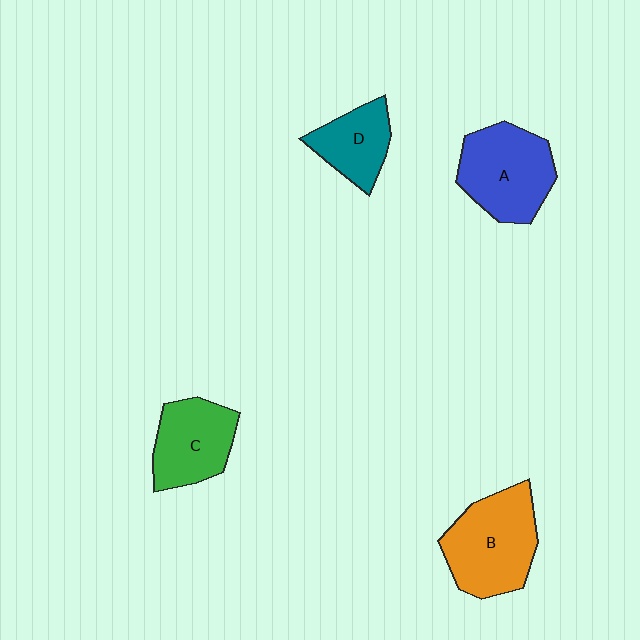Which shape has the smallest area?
Shape D (teal).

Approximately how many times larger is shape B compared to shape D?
Approximately 1.7 times.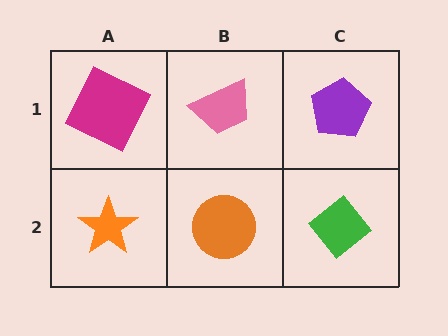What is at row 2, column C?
A green diamond.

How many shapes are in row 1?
3 shapes.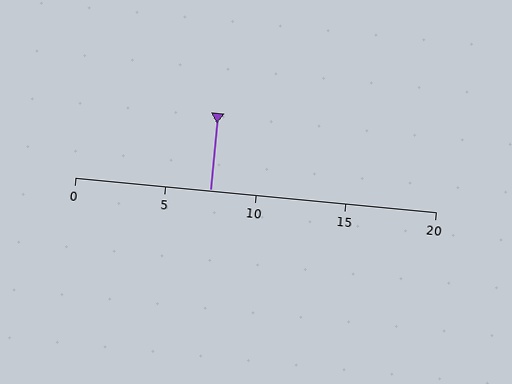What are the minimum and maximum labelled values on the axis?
The axis runs from 0 to 20.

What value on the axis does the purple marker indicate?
The marker indicates approximately 7.5.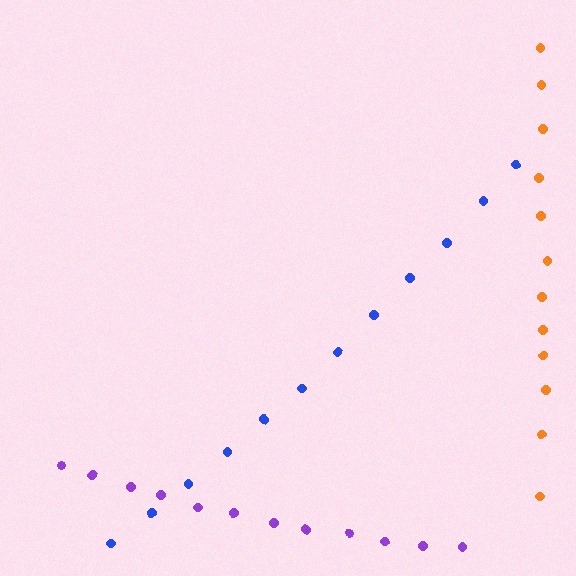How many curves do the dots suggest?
There are 3 distinct paths.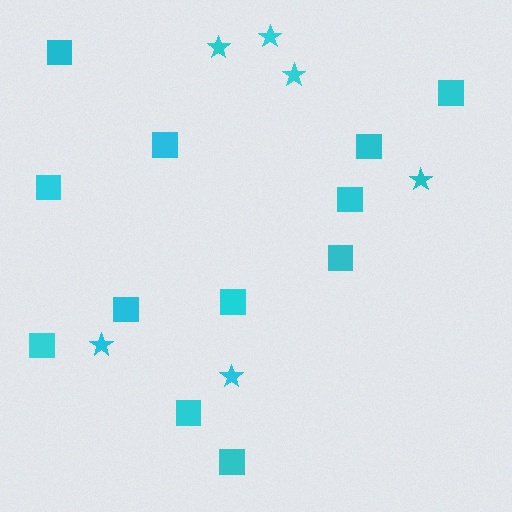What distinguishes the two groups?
There are 2 groups: one group of squares (12) and one group of stars (6).